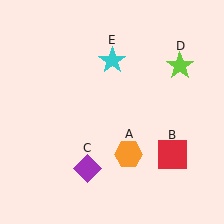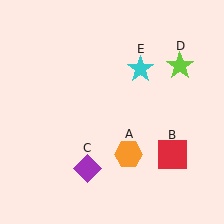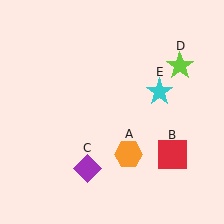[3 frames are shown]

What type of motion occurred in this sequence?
The cyan star (object E) rotated clockwise around the center of the scene.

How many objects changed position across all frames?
1 object changed position: cyan star (object E).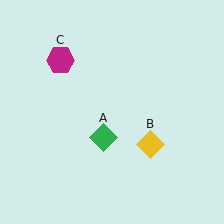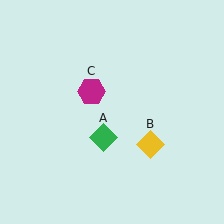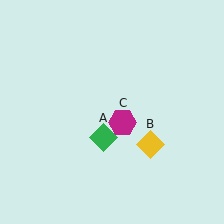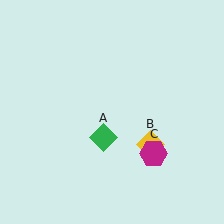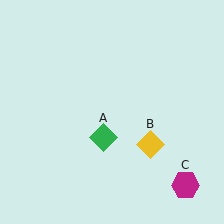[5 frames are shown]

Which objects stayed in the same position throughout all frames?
Green diamond (object A) and yellow diamond (object B) remained stationary.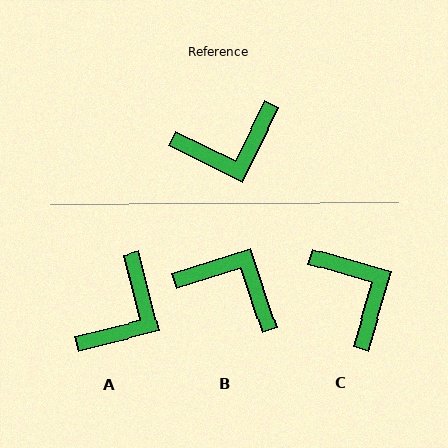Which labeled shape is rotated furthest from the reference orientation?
B, about 134 degrees away.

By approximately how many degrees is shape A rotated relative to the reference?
Approximately 40 degrees counter-clockwise.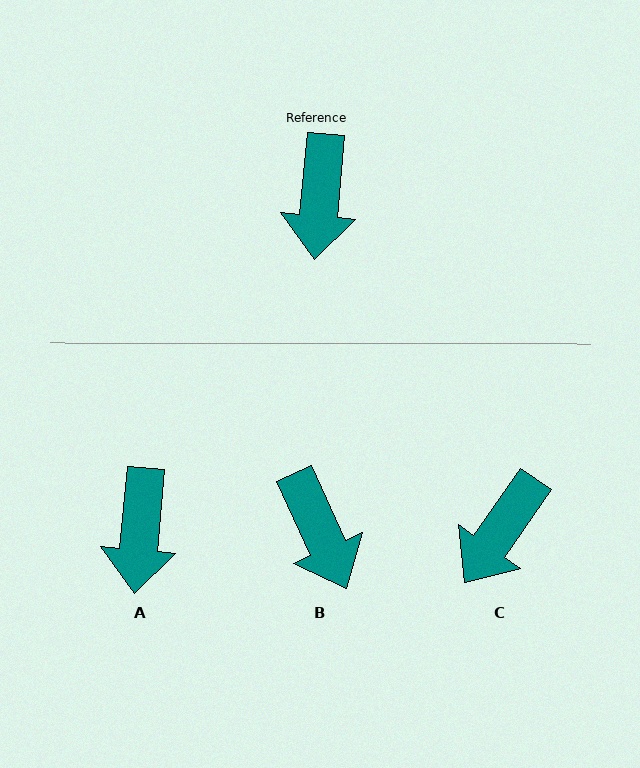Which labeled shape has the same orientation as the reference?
A.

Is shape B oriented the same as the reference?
No, it is off by about 30 degrees.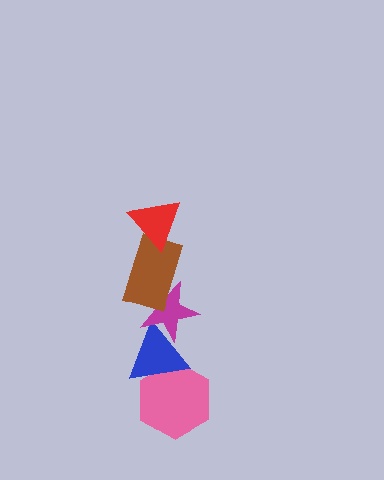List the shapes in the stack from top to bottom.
From top to bottom: the red triangle, the brown rectangle, the magenta star, the blue triangle, the pink hexagon.